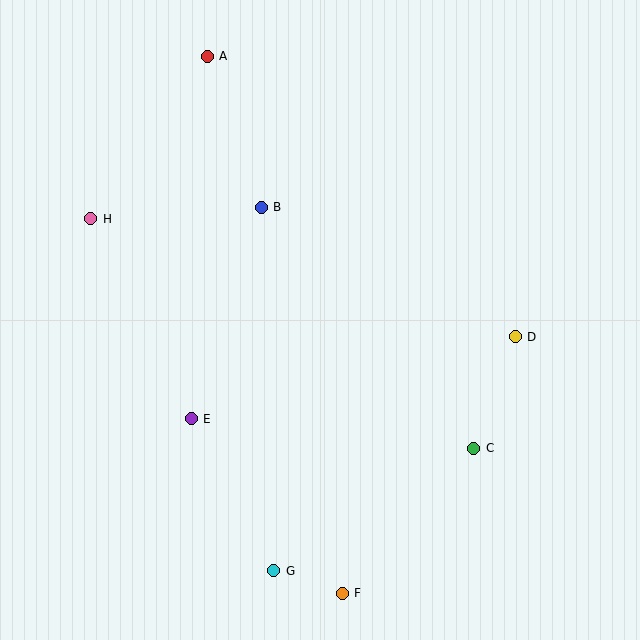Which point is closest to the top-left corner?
Point A is closest to the top-left corner.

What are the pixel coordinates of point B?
Point B is at (261, 207).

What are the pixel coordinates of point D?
Point D is at (515, 337).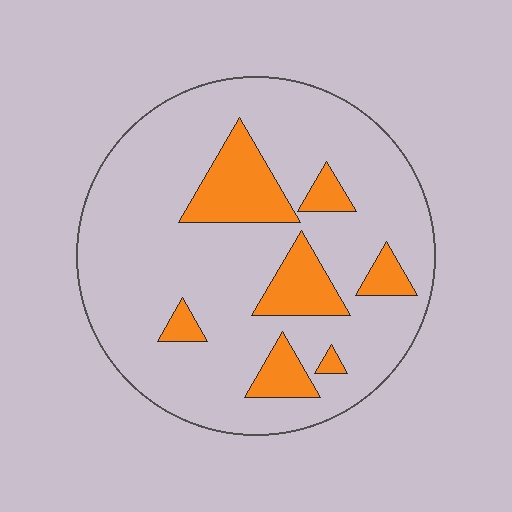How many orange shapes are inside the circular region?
7.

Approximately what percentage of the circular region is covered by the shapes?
Approximately 20%.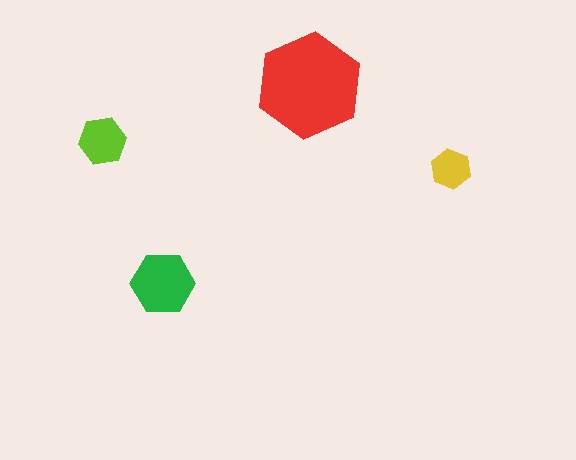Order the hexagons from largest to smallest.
the red one, the green one, the lime one, the yellow one.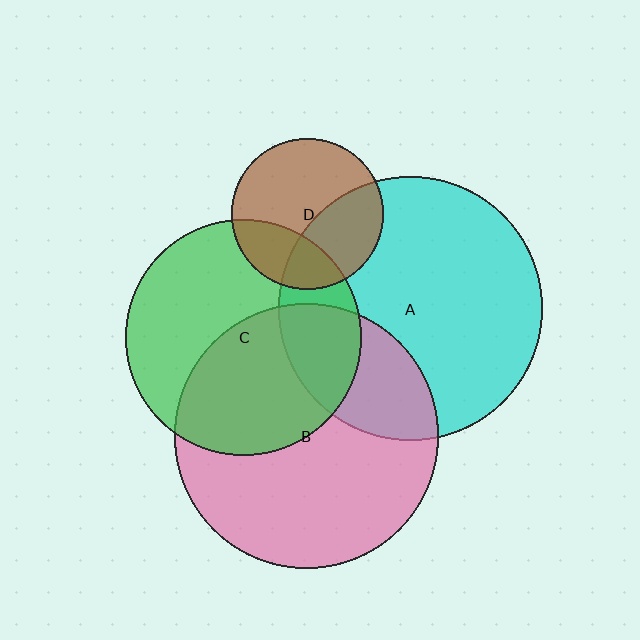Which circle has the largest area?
Circle B (pink).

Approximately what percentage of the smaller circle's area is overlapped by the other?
Approximately 25%.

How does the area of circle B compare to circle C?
Approximately 1.3 times.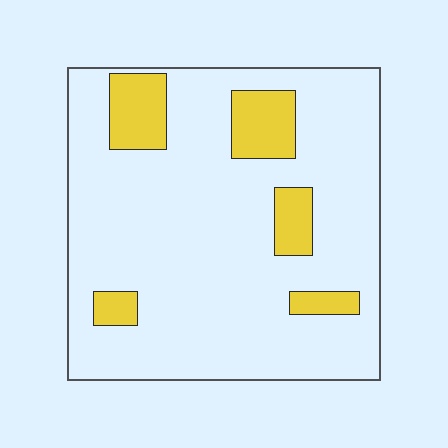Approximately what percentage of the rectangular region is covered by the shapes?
Approximately 15%.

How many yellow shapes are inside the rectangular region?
5.